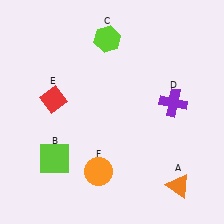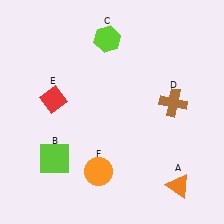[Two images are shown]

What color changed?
The cross (D) changed from purple in Image 1 to brown in Image 2.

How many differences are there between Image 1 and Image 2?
There is 1 difference between the two images.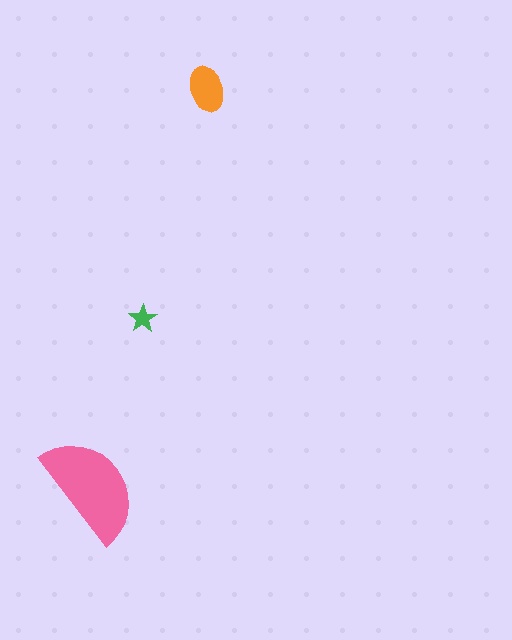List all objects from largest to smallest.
The pink semicircle, the orange ellipse, the green star.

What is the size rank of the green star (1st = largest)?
3rd.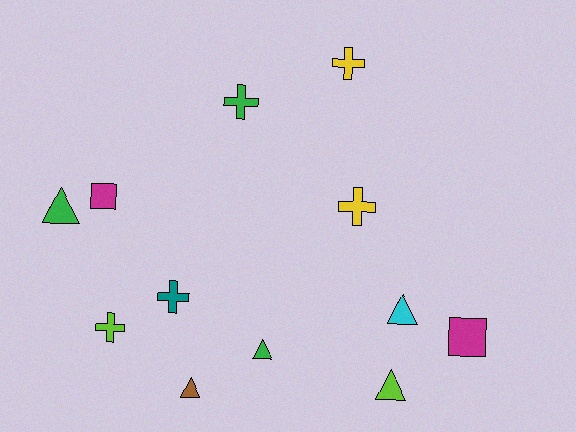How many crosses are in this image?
There are 5 crosses.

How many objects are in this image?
There are 12 objects.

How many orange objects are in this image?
There are no orange objects.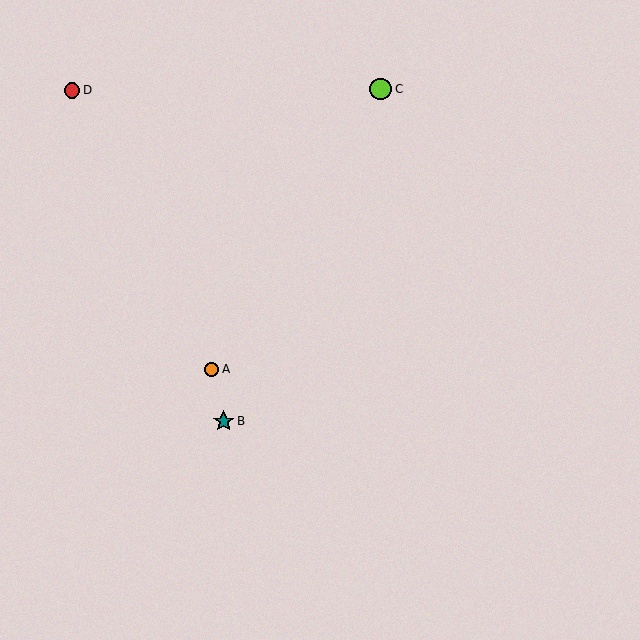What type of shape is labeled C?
Shape C is a lime circle.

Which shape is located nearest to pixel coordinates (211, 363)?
The orange circle (labeled A) at (212, 369) is nearest to that location.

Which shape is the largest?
The lime circle (labeled C) is the largest.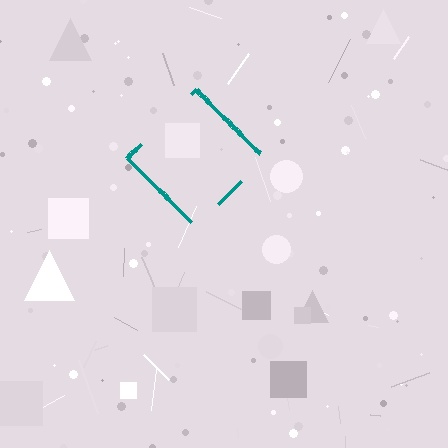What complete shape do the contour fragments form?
The contour fragments form a diamond.